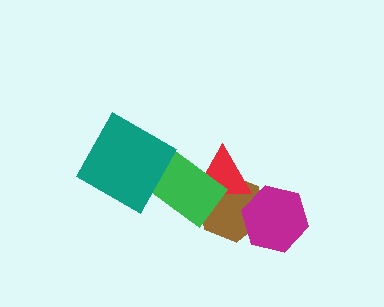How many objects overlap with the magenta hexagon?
1 object overlaps with the magenta hexagon.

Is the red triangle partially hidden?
Yes, it is partially covered by another shape.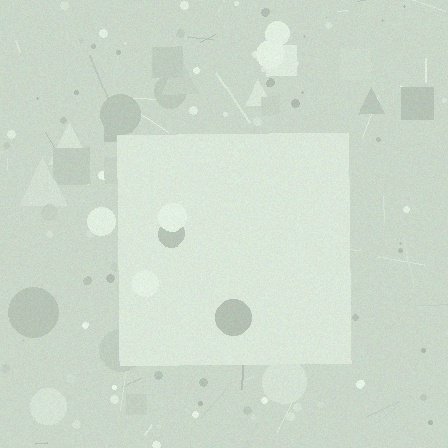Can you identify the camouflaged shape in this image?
The camouflaged shape is a square.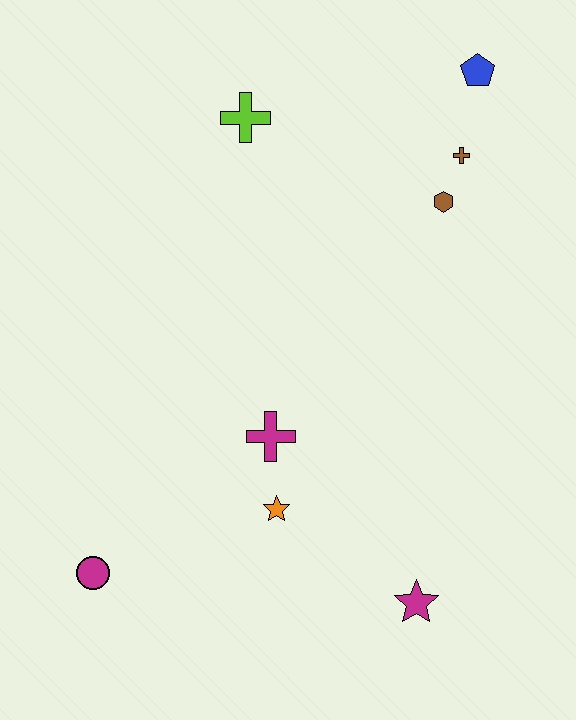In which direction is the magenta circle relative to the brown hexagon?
The magenta circle is below the brown hexagon.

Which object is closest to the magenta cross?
The orange star is closest to the magenta cross.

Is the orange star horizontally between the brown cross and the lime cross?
Yes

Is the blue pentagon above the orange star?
Yes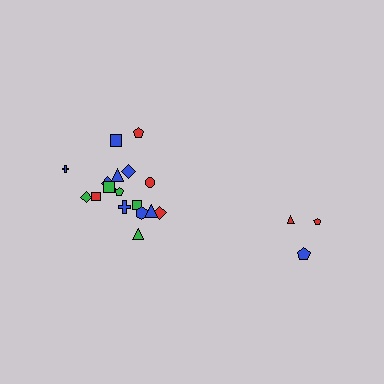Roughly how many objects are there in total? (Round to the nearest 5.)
Roughly 20 objects in total.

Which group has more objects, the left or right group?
The left group.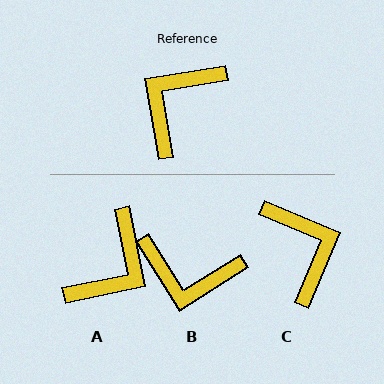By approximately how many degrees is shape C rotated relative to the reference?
Approximately 122 degrees clockwise.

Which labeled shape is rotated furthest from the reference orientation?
A, about 178 degrees away.